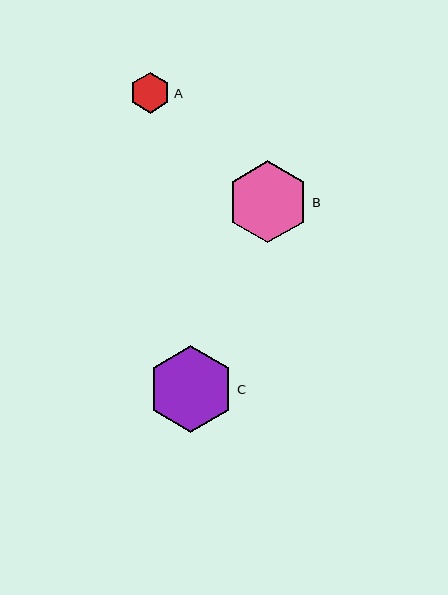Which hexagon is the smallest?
Hexagon A is the smallest with a size of approximately 41 pixels.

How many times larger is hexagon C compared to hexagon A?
Hexagon C is approximately 2.1 times the size of hexagon A.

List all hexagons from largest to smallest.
From largest to smallest: C, B, A.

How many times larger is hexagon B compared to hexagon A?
Hexagon B is approximately 2.0 times the size of hexagon A.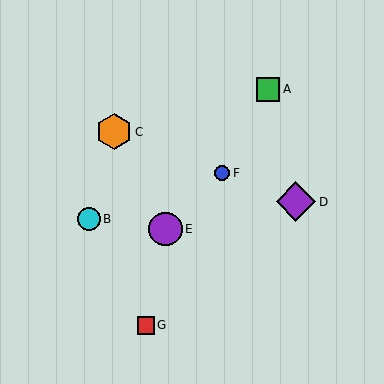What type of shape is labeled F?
Shape F is a blue circle.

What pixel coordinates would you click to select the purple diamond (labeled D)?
Click at (296, 202) to select the purple diamond D.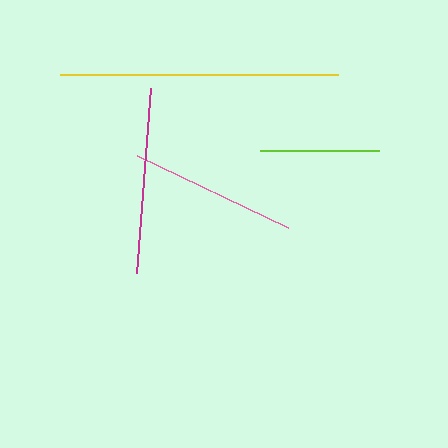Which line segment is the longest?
The yellow line is the longest at approximately 278 pixels.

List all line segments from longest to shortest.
From longest to shortest: yellow, magenta, pink, lime.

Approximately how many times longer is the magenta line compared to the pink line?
The magenta line is approximately 1.1 times the length of the pink line.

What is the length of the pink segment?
The pink segment is approximately 167 pixels long.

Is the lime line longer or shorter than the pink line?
The pink line is longer than the lime line.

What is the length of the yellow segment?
The yellow segment is approximately 278 pixels long.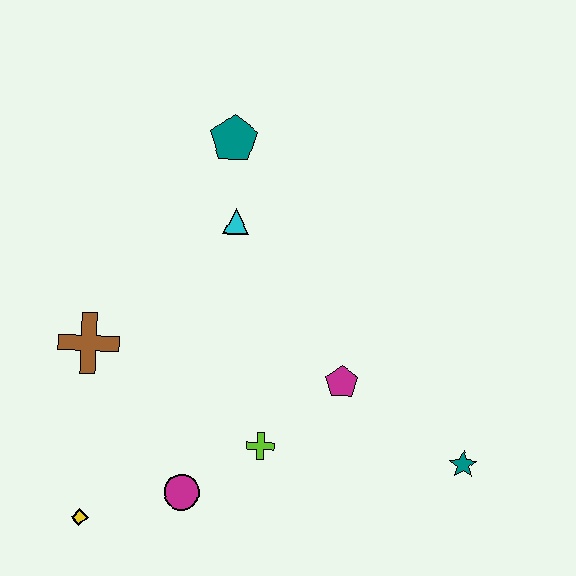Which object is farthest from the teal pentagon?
The yellow diamond is farthest from the teal pentagon.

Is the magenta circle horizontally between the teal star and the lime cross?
No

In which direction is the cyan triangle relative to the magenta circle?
The cyan triangle is above the magenta circle.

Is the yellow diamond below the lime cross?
Yes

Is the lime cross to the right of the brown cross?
Yes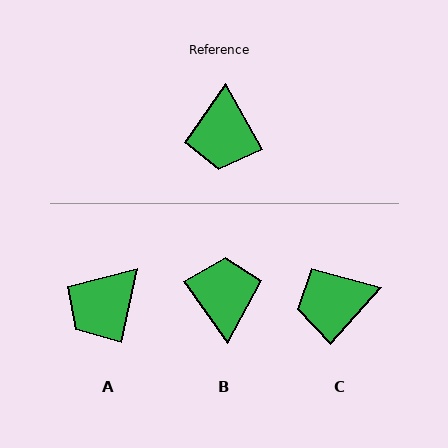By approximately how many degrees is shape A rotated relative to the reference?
Approximately 41 degrees clockwise.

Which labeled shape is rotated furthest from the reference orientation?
B, about 174 degrees away.